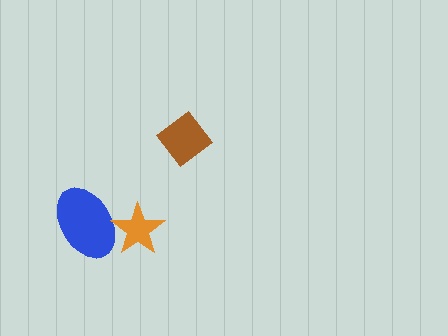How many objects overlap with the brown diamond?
0 objects overlap with the brown diamond.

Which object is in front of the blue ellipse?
The orange star is in front of the blue ellipse.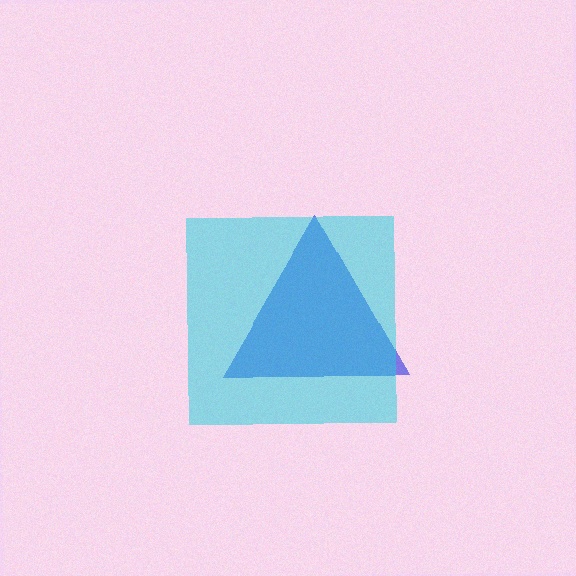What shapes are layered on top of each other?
The layered shapes are: a blue triangle, a cyan square.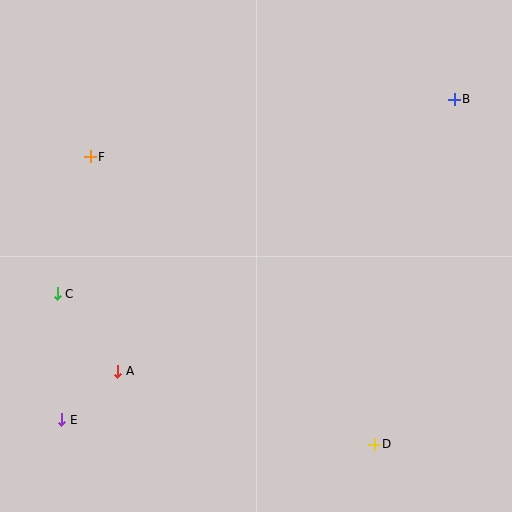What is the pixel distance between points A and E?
The distance between A and E is 74 pixels.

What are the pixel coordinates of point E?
Point E is at (62, 420).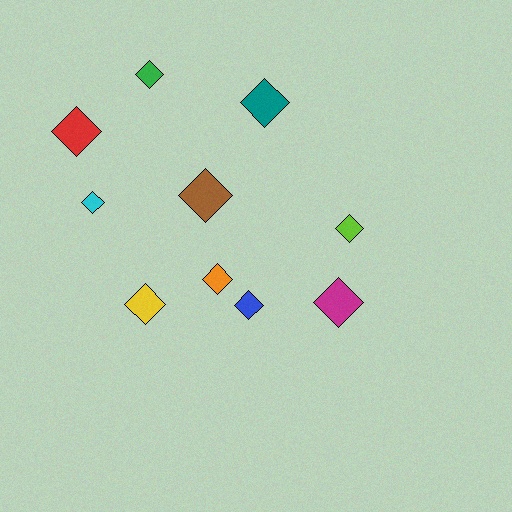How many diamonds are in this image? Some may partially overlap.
There are 10 diamonds.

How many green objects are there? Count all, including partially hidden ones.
There is 1 green object.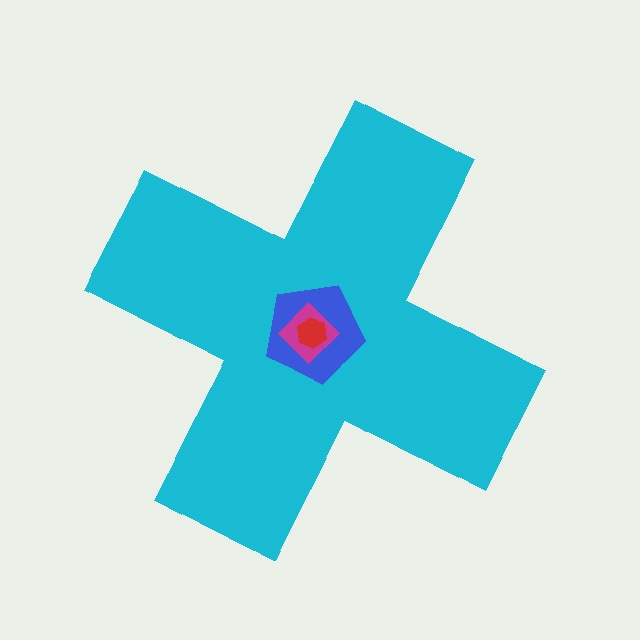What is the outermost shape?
The cyan cross.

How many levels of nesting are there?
4.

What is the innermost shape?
The red hexagon.